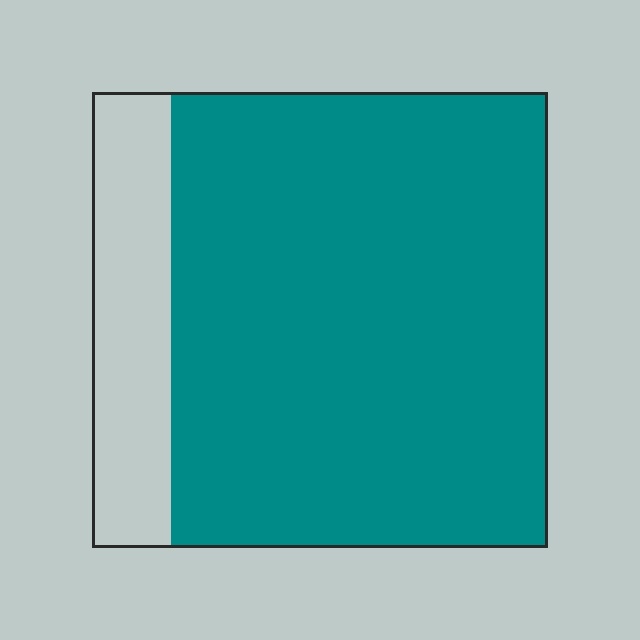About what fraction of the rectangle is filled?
About five sixths (5/6).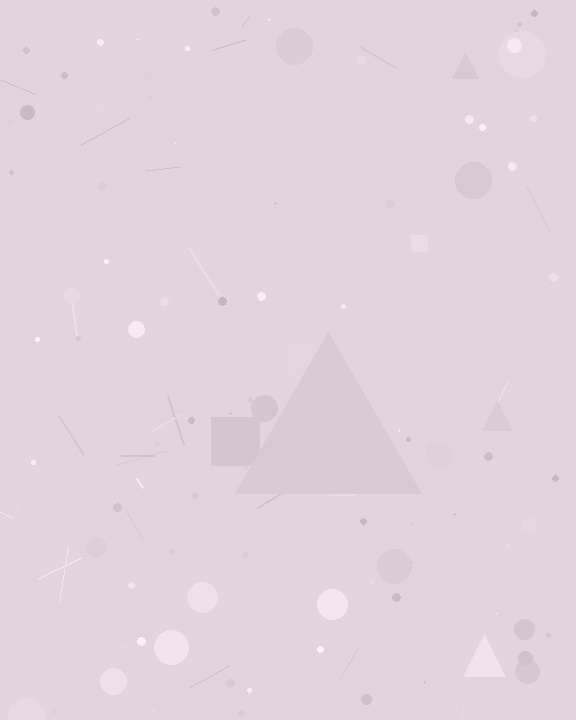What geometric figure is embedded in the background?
A triangle is embedded in the background.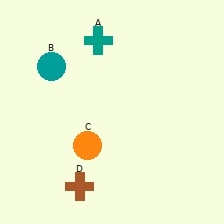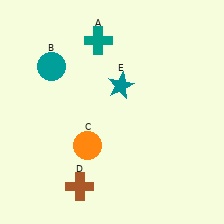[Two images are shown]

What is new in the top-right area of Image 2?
A teal star (E) was added in the top-right area of Image 2.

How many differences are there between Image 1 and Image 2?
There is 1 difference between the two images.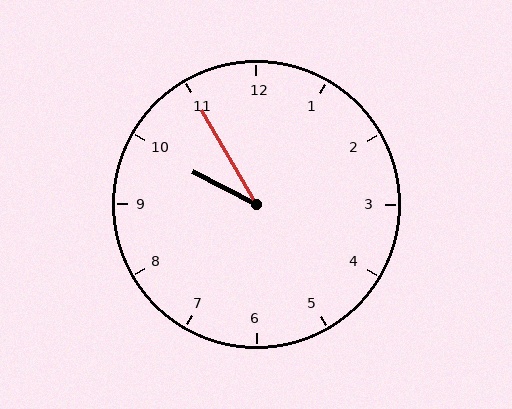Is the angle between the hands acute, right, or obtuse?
It is acute.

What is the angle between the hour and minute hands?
Approximately 32 degrees.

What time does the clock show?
9:55.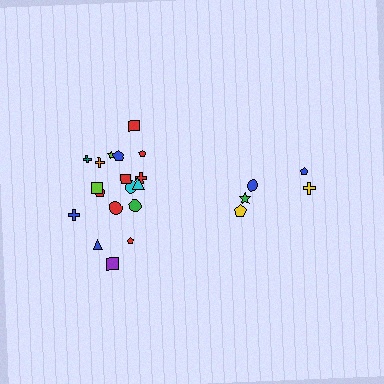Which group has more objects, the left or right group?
The left group.